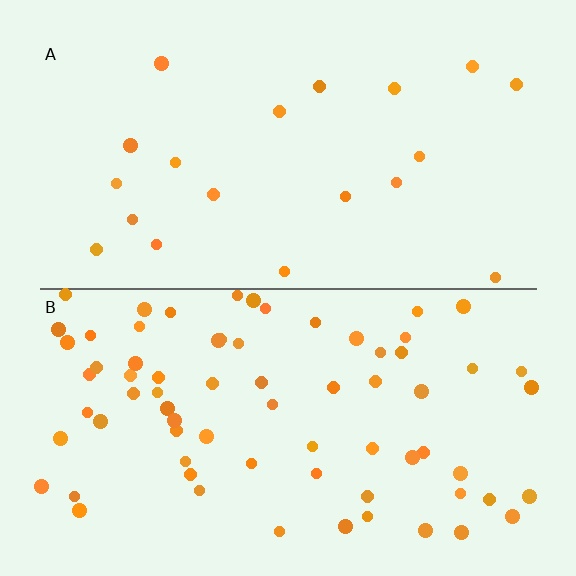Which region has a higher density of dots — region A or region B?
B (the bottom).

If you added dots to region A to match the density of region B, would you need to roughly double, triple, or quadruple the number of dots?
Approximately quadruple.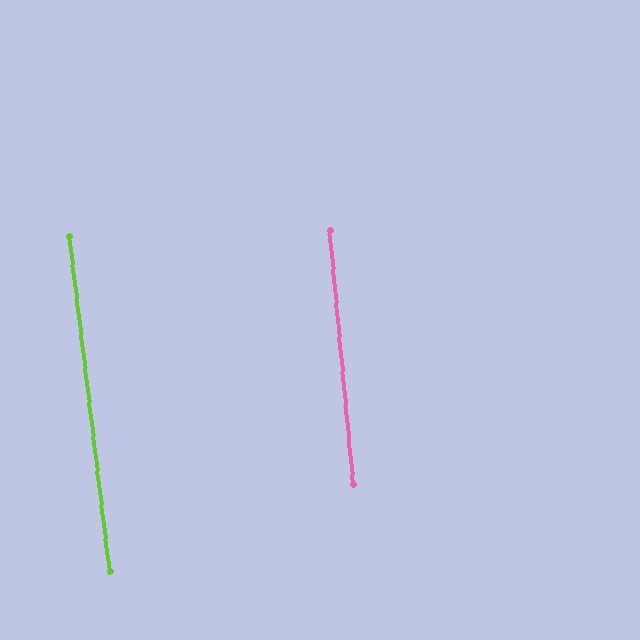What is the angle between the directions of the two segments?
Approximately 2 degrees.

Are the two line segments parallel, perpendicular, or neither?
Parallel — their directions differ by only 1.6°.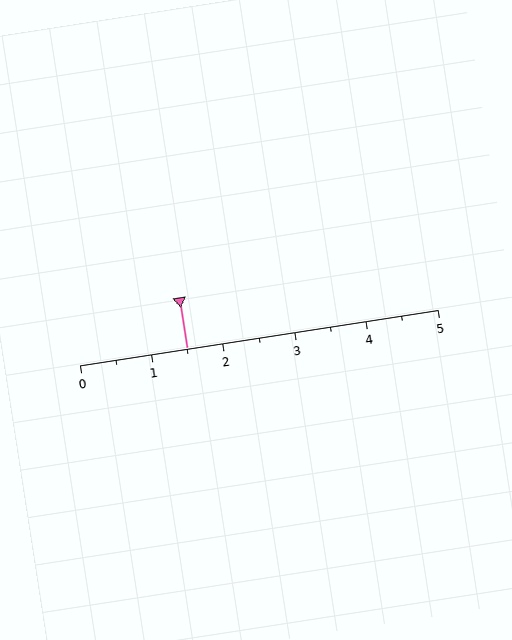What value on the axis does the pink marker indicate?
The marker indicates approximately 1.5.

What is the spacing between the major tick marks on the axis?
The major ticks are spaced 1 apart.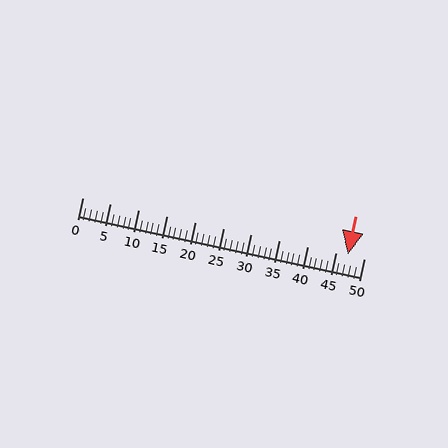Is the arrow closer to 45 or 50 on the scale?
The arrow is closer to 45.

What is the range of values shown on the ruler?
The ruler shows values from 0 to 50.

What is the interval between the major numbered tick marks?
The major tick marks are spaced 5 units apart.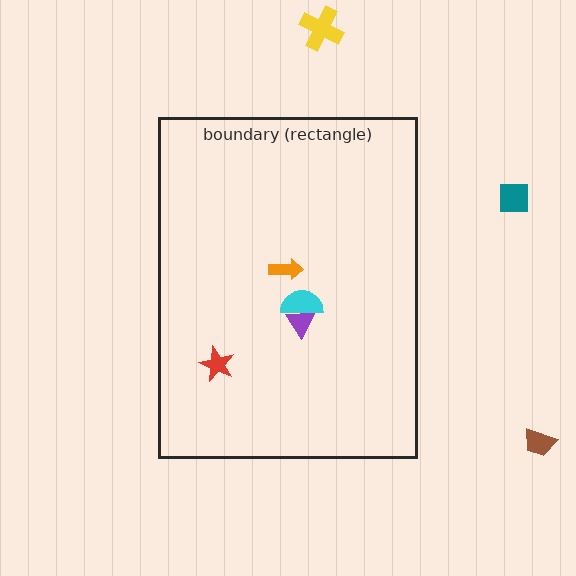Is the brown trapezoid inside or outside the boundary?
Outside.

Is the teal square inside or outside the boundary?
Outside.